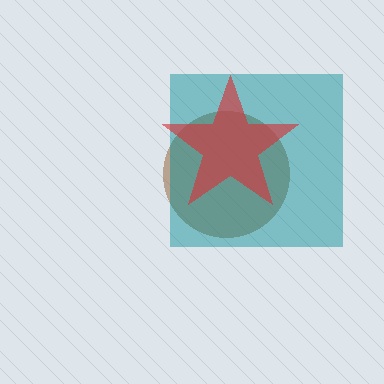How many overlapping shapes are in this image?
There are 3 overlapping shapes in the image.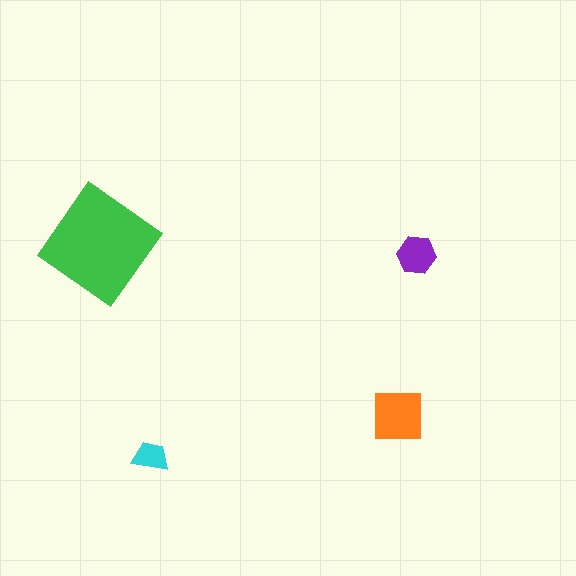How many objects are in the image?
There are 4 objects in the image.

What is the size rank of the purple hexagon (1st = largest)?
3rd.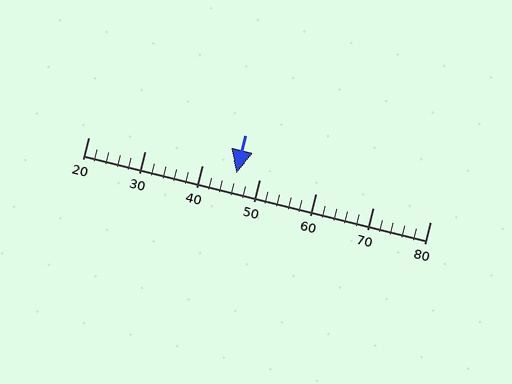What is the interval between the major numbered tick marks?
The major tick marks are spaced 10 units apart.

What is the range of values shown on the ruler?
The ruler shows values from 20 to 80.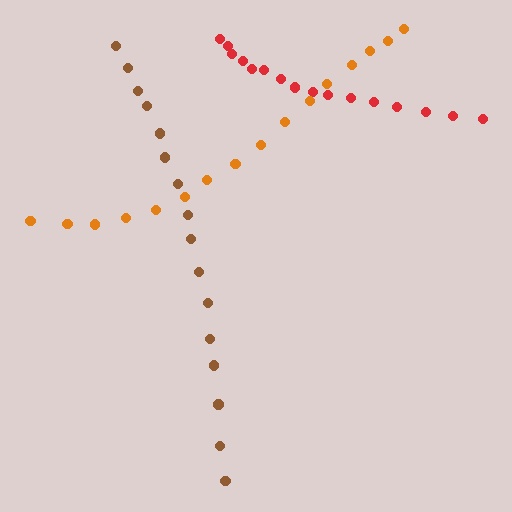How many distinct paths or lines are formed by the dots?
There are 3 distinct paths.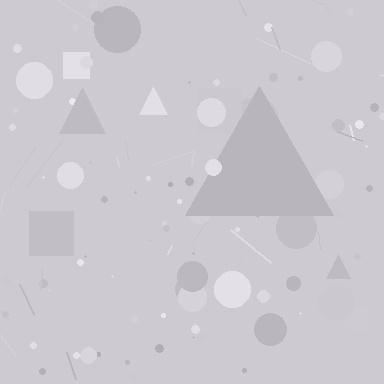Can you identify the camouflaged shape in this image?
The camouflaged shape is a triangle.